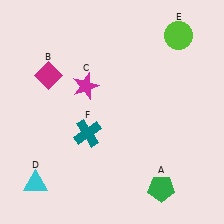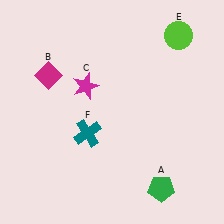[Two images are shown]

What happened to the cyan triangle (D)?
The cyan triangle (D) was removed in Image 2. It was in the bottom-left area of Image 1.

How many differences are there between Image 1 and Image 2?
There is 1 difference between the two images.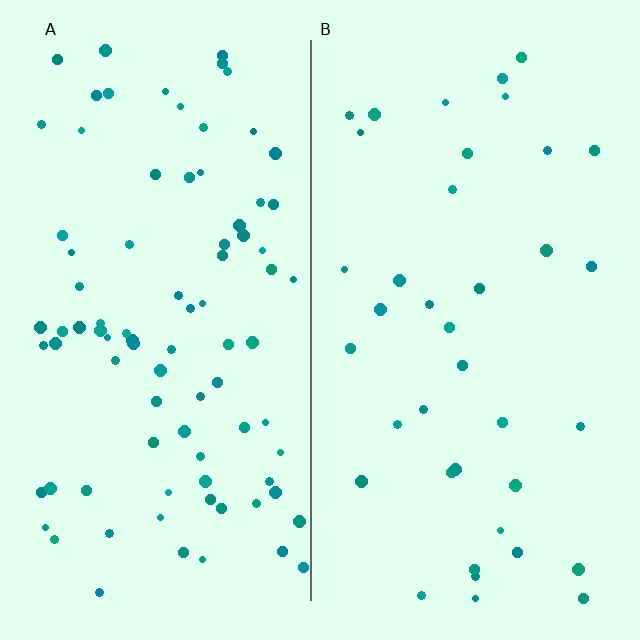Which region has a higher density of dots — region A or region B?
A (the left).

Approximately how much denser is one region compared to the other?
Approximately 2.3× — region A over region B.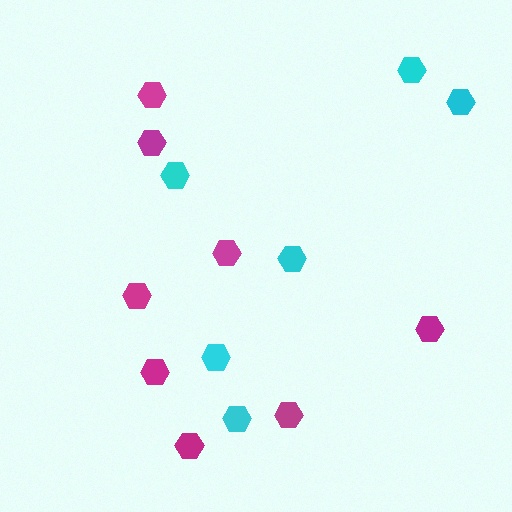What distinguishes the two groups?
There are 2 groups: one group of magenta hexagons (8) and one group of cyan hexagons (6).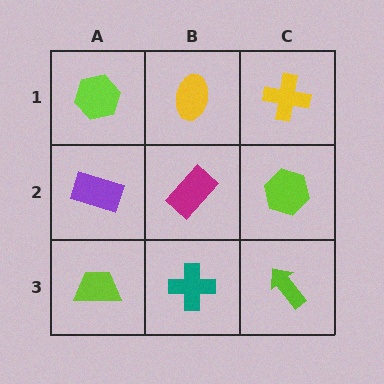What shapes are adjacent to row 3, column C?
A lime hexagon (row 2, column C), a teal cross (row 3, column B).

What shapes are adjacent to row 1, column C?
A lime hexagon (row 2, column C), a yellow ellipse (row 1, column B).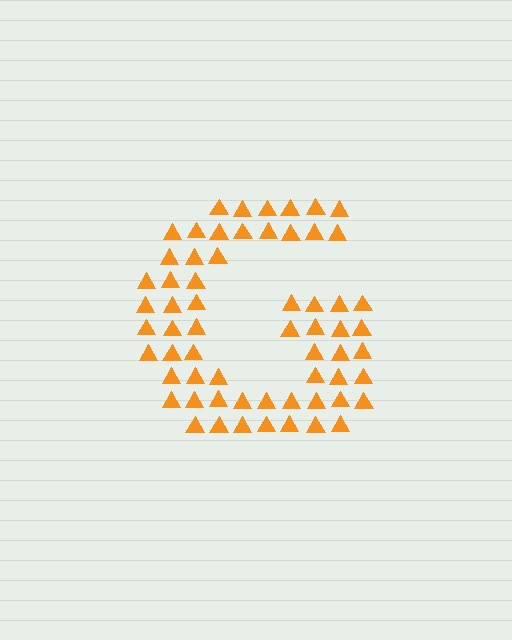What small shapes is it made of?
It is made of small triangles.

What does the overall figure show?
The overall figure shows the letter G.